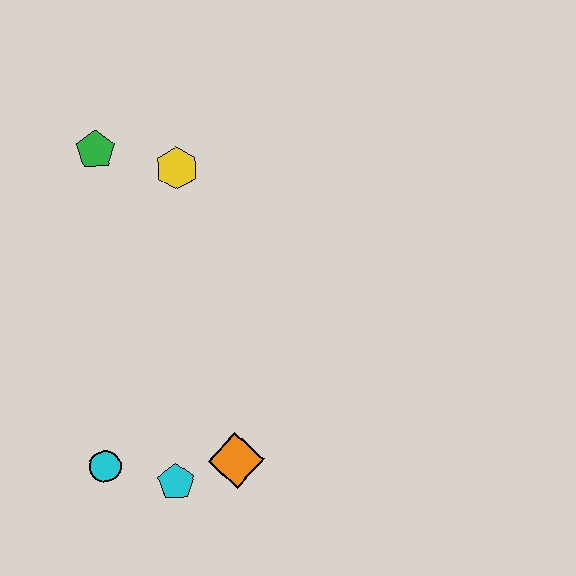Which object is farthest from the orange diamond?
The green pentagon is farthest from the orange diamond.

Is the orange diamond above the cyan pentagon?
Yes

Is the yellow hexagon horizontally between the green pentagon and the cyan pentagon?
No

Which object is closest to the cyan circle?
The cyan pentagon is closest to the cyan circle.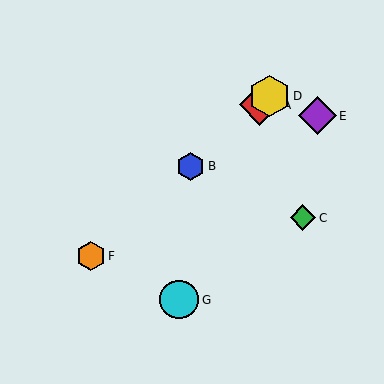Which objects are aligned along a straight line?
Objects A, B, D, F are aligned along a straight line.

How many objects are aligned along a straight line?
4 objects (A, B, D, F) are aligned along a straight line.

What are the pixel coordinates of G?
Object G is at (179, 300).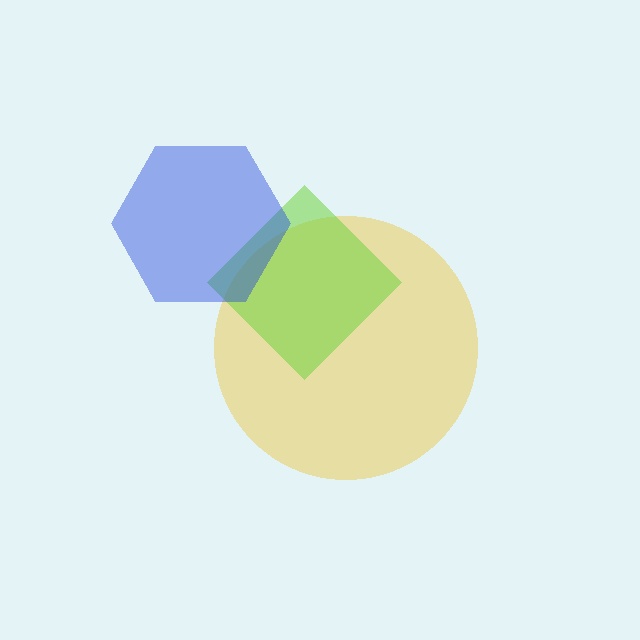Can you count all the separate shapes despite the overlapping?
Yes, there are 3 separate shapes.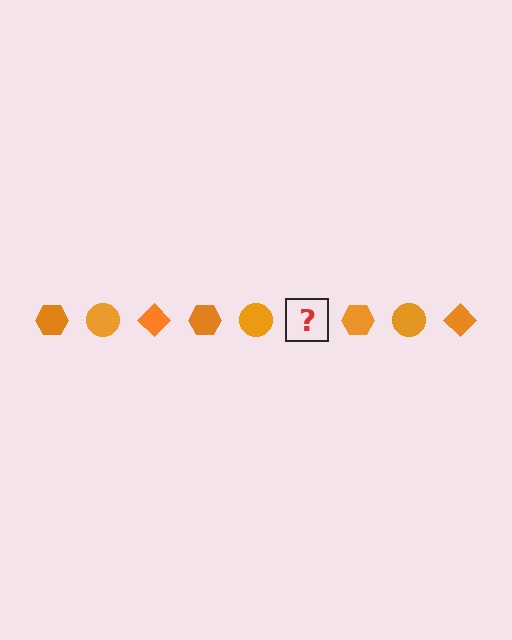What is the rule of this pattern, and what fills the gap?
The rule is that the pattern cycles through hexagon, circle, diamond shapes in orange. The gap should be filled with an orange diamond.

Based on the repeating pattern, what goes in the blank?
The blank should be an orange diamond.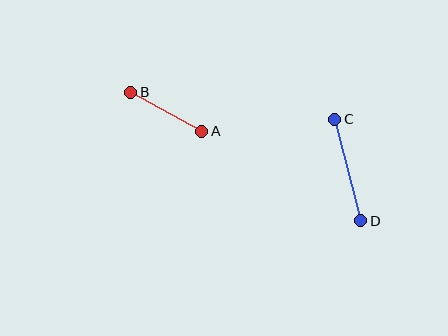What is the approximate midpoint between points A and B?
The midpoint is at approximately (166, 112) pixels.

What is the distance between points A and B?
The distance is approximately 81 pixels.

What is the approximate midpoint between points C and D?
The midpoint is at approximately (348, 170) pixels.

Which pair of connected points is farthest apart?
Points C and D are farthest apart.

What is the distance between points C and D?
The distance is approximately 105 pixels.